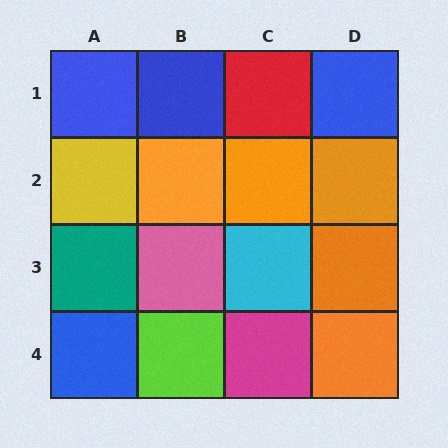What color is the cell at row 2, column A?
Yellow.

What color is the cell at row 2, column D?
Orange.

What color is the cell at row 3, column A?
Teal.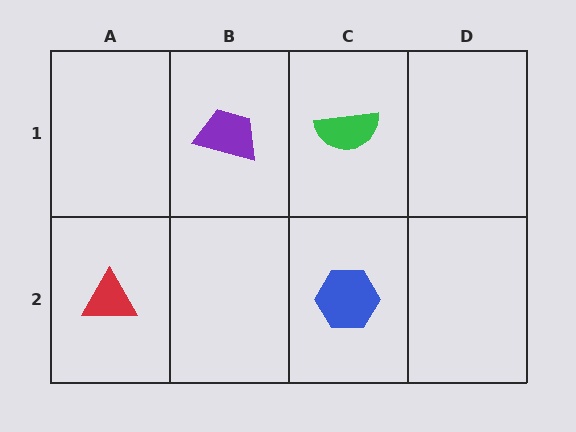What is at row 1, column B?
A purple trapezoid.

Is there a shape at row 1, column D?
No, that cell is empty.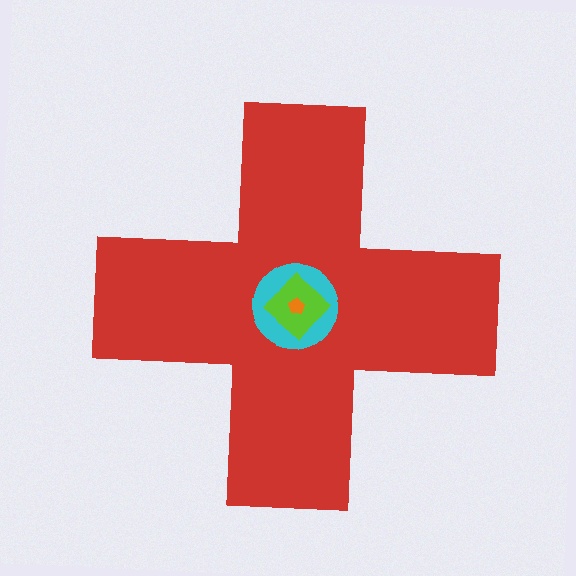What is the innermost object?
The orange pentagon.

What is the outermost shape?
The red cross.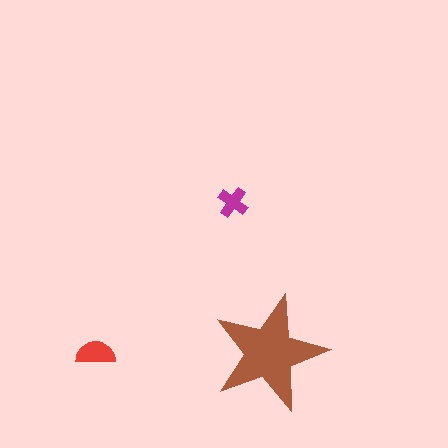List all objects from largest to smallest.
The brown star, the red semicircle, the magenta cross.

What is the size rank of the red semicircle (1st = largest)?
2nd.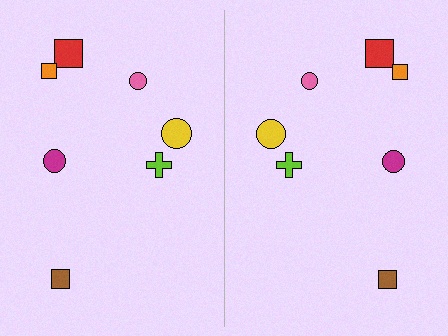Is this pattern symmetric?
Yes, this pattern has bilateral (reflection) symmetry.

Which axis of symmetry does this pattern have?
The pattern has a vertical axis of symmetry running through the center of the image.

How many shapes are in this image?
There are 14 shapes in this image.